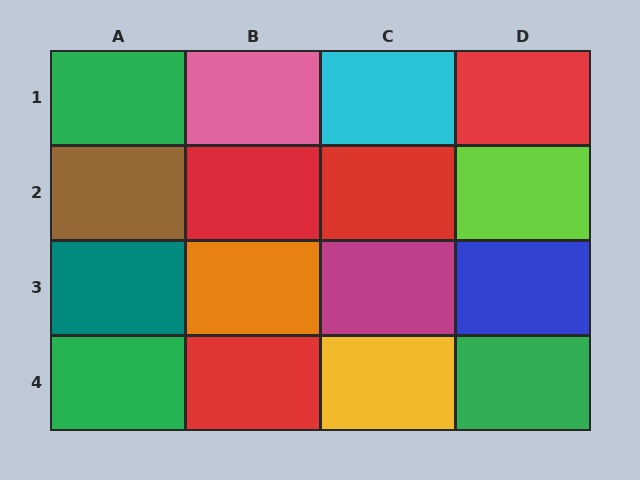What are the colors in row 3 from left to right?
Teal, orange, magenta, blue.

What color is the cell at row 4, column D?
Green.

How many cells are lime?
1 cell is lime.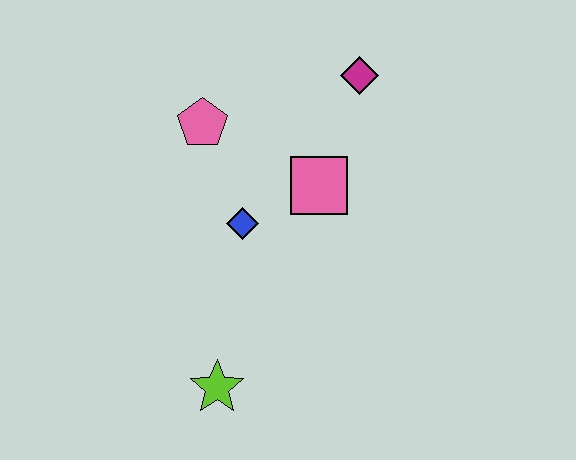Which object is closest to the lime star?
The blue diamond is closest to the lime star.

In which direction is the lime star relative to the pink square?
The lime star is below the pink square.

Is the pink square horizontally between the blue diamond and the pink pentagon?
No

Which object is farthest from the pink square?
The lime star is farthest from the pink square.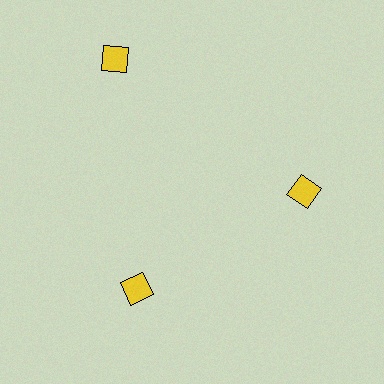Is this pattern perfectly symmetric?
No. The 3 yellow squares are arranged in a ring, but one element near the 11 o'clock position is pushed outward from the center, breaking the 3-fold rotational symmetry.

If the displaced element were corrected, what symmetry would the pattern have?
It would have 3-fold rotational symmetry — the pattern would map onto itself every 120 degrees.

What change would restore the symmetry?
The symmetry would be restored by moving it inward, back onto the ring so that all 3 squares sit at equal angles and equal distance from the center.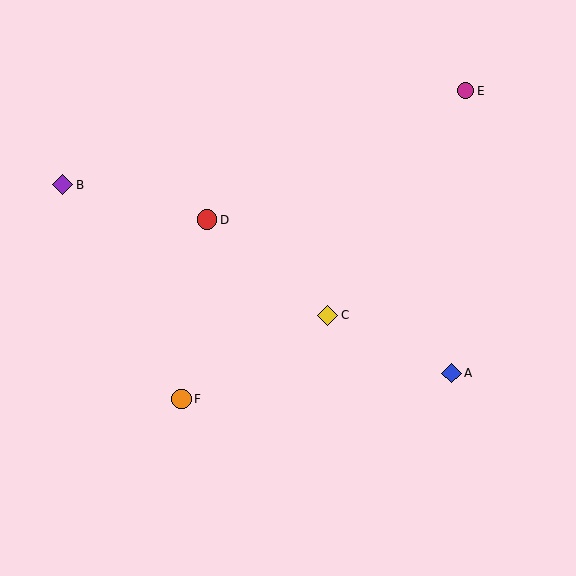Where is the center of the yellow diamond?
The center of the yellow diamond is at (327, 315).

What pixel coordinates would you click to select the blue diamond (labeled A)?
Click at (452, 373) to select the blue diamond A.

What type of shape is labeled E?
Shape E is a magenta circle.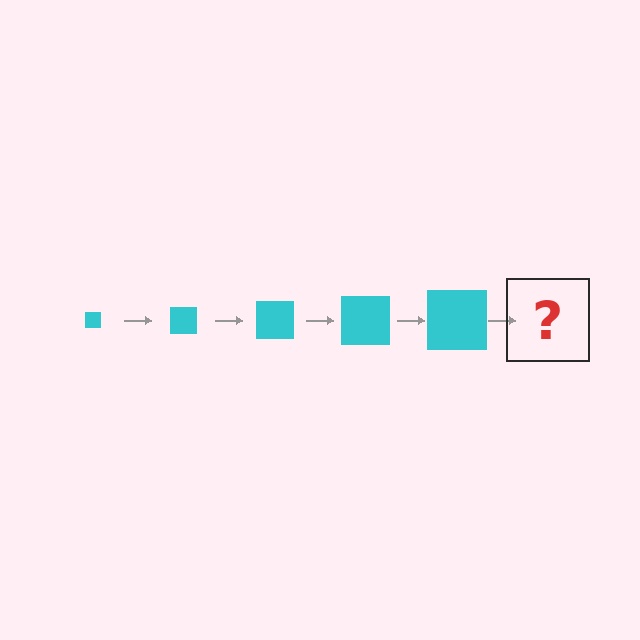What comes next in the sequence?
The next element should be a cyan square, larger than the previous one.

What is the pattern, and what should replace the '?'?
The pattern is that the square gets progressively larger each step. The '?' should be a cyan square, larger than the previous one.